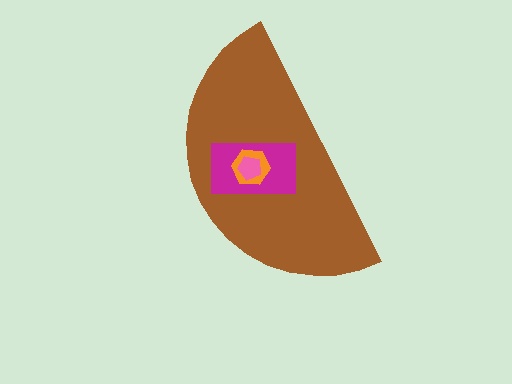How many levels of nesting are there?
4.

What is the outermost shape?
The brown semicircle.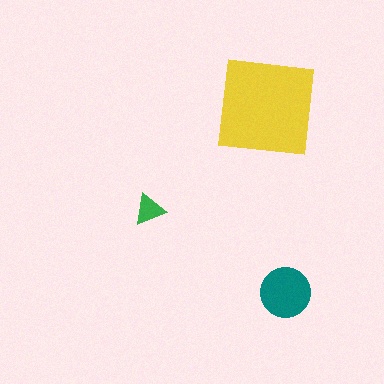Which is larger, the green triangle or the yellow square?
The yellow square.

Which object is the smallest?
The green triangle.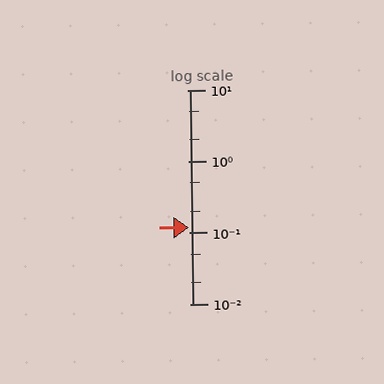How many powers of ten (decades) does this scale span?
The scale spans 3 decades, from 0.01 to 10.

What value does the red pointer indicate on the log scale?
The pointer indicates approximately 0.12.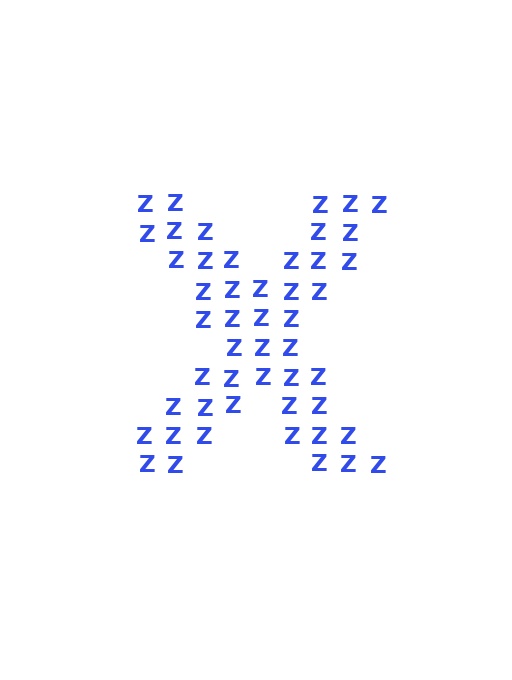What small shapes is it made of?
It is made of small letter Z's.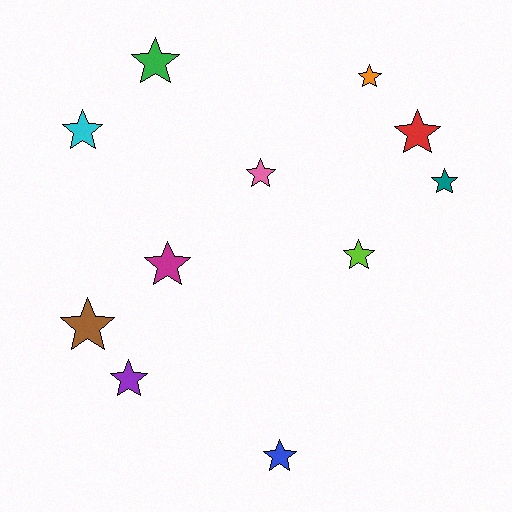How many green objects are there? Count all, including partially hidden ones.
There is 1 green object.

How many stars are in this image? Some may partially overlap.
There are 11 stars.